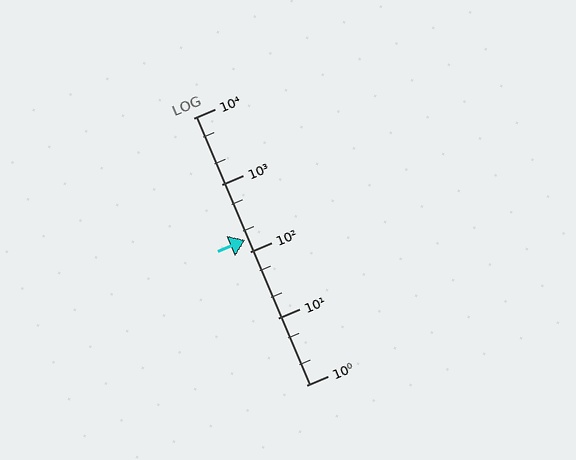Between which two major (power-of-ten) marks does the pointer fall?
The pointer is between 100 and 1000.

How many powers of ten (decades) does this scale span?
The scale spans 4 decades, from 1 to 10000.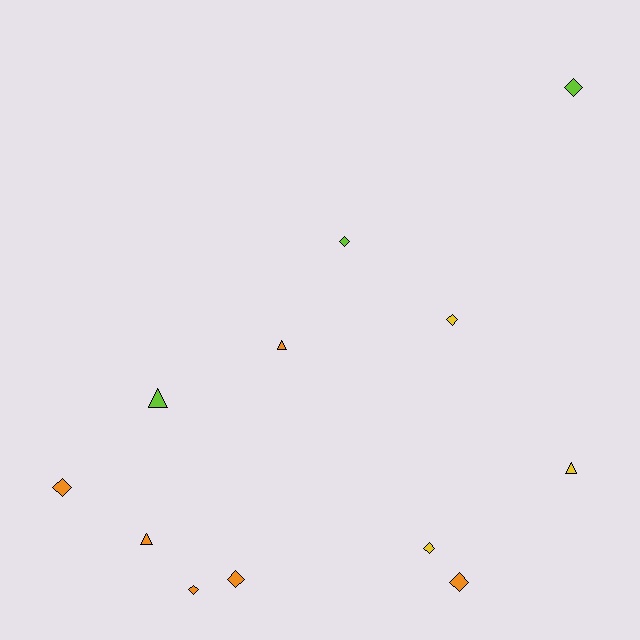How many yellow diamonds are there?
There are 2 yellow diamonds.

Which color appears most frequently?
Orange, with 6 objects.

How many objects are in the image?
There are 12 objects.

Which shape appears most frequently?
Diamond, with 8 objects.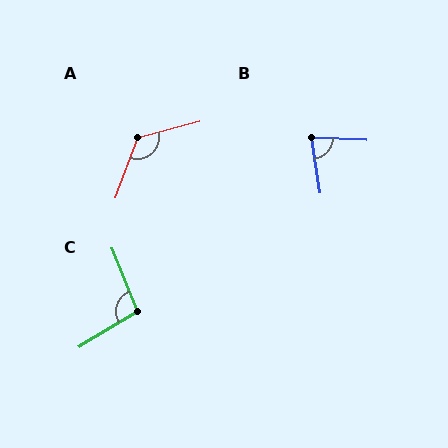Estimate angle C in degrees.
Approximately 99 degrees.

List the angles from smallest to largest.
B (80°), C (99°), A (126°).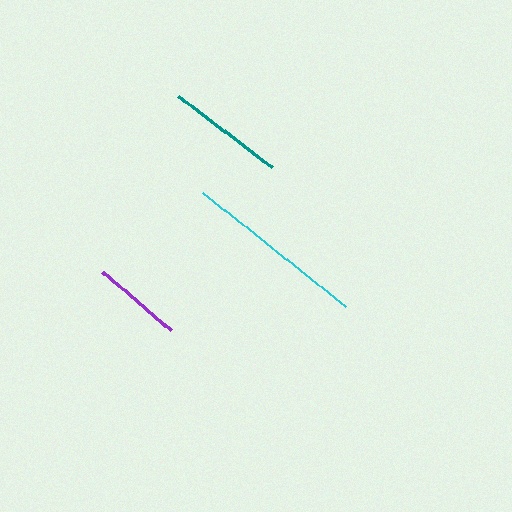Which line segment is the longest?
The cyan line is the longest at approximately 183 pixels.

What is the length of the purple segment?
The purple segment is approximately 91 pixels long.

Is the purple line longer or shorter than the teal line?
The teal line is longer than the purple line.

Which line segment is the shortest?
The purple line is the shortest at approximately 91 pixels.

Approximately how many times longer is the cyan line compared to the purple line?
The cyan line is approximately 2.0 times the length of the purple line.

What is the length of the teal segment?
The teal segment is approximately 118 pixels long.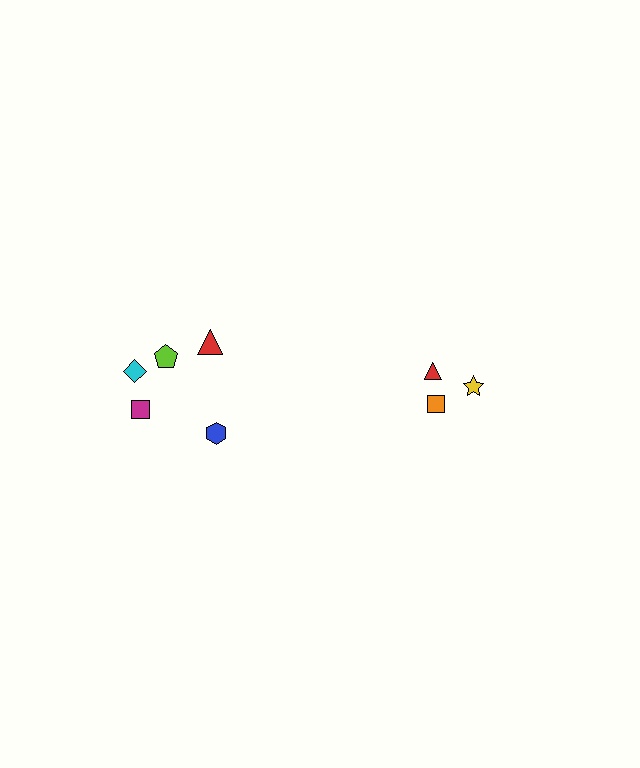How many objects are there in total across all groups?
There are 8 objects.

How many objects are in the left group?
There are 5 objects.